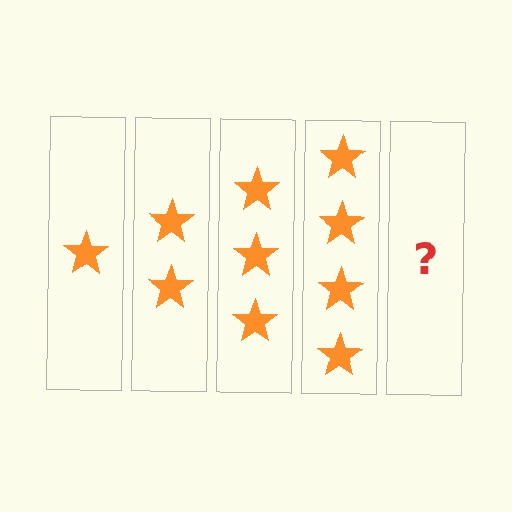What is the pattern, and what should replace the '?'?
The pattern is that each step adds one more star. The '?' should be 5 stars.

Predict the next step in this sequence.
The next step is 5 stars.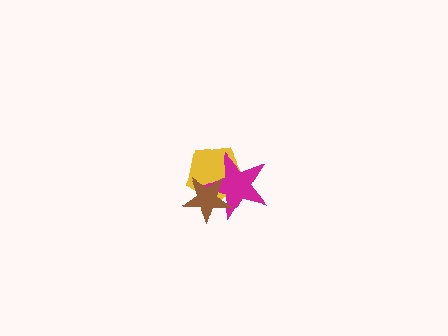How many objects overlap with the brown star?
2 objects overlap with the brown star.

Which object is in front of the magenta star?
The brown star is in front of the magenta star.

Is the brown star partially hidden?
No, no other shape covers it.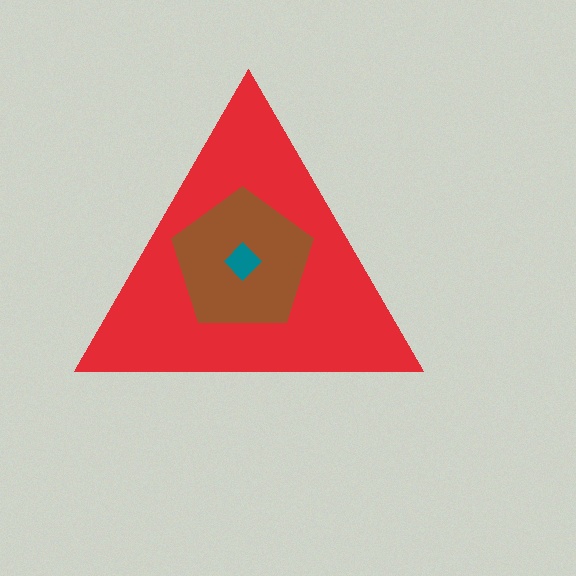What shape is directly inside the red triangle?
The brown pentagon.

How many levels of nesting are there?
3.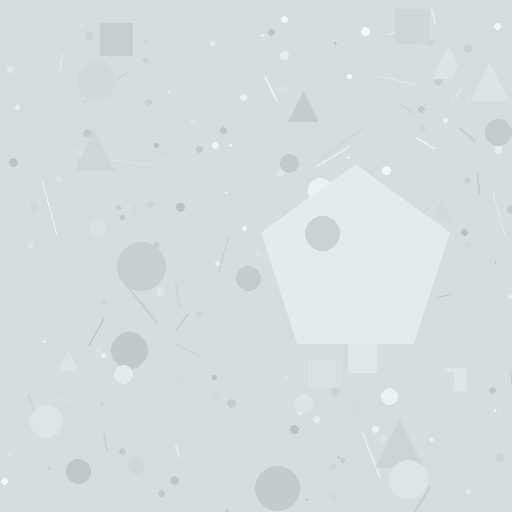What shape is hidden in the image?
A pentagon is hidden in the image.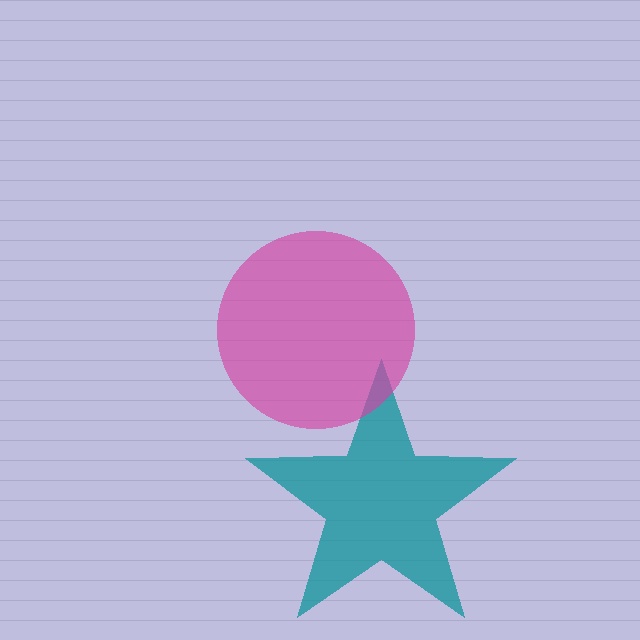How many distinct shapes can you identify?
There are 2 distinct shapes: a teal star, a magenta circle.